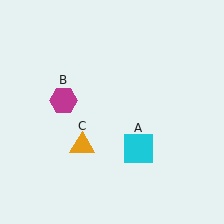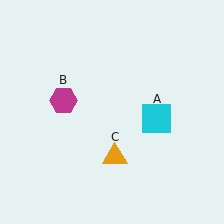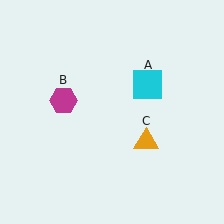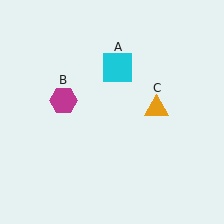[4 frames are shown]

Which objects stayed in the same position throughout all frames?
Magenta hexagon (object B) remained stationary.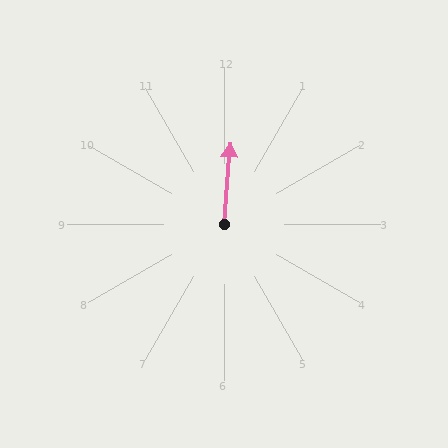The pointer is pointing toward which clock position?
Roughly 12 o'clock.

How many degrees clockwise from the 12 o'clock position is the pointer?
Approximately 4 degrees.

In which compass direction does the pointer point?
North.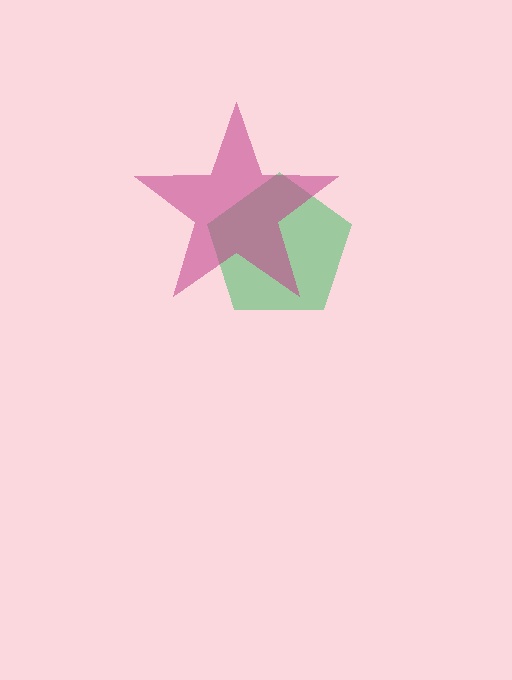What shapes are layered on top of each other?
The layered shapes are: a green pentagon, a magenta star.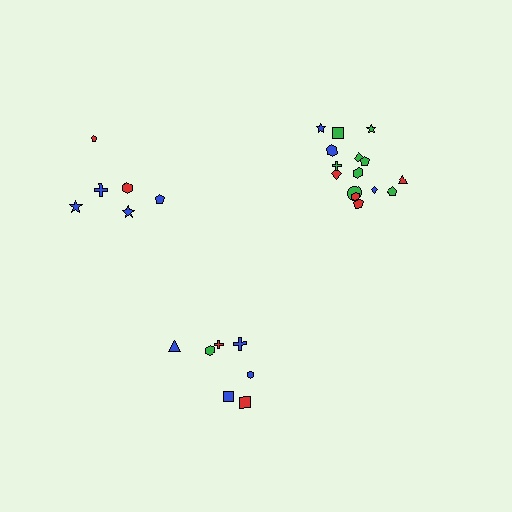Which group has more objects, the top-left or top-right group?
The top-right group.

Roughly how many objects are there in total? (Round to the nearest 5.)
Roughly 30 objects in total.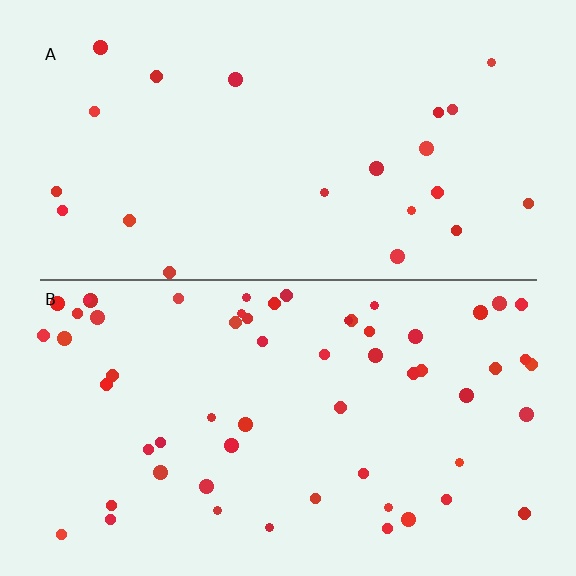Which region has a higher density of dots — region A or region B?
B (the bottom).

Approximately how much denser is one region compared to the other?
Approximately 2.7× — region B over region A.